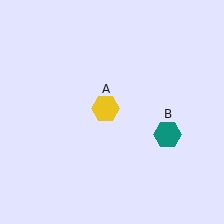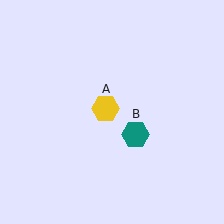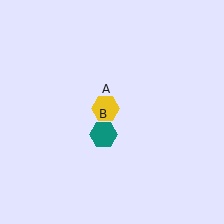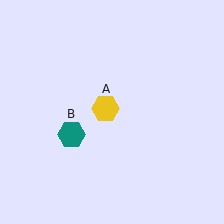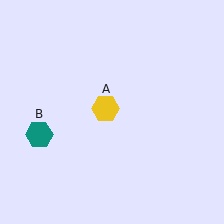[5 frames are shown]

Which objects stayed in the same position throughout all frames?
Yellow hexagon (object A) remained stationary.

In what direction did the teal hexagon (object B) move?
The teal hexagon (object B) moved left.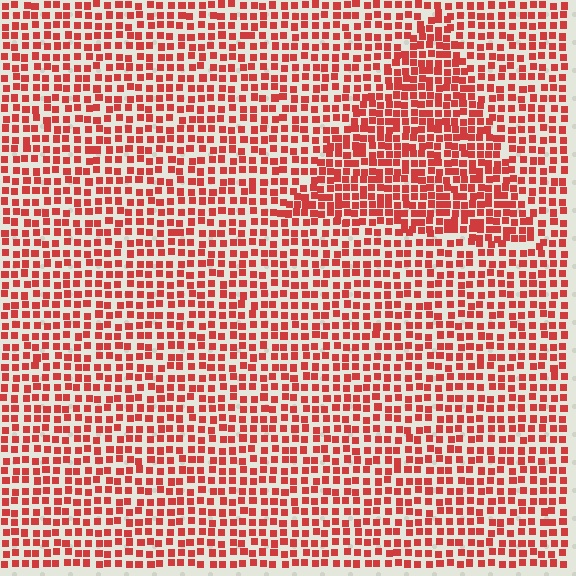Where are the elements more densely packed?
The elements are more densely packed inside the triangle boundary.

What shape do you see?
I see a triangle.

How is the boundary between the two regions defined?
The boundary is defined by a change in element density (approximately 1.5x ratio). All elements are the same color, size, and shape.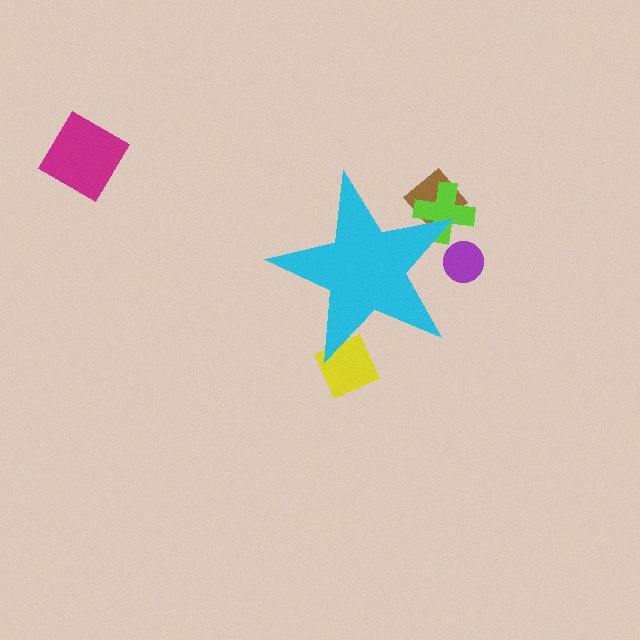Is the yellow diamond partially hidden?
Yes, the yellow diamond is partially hidden behind the cyan star.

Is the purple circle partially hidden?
Yes, the purple circle is partially hidden behind the cyan star.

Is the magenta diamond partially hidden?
No, the magenta diamond is fully visible.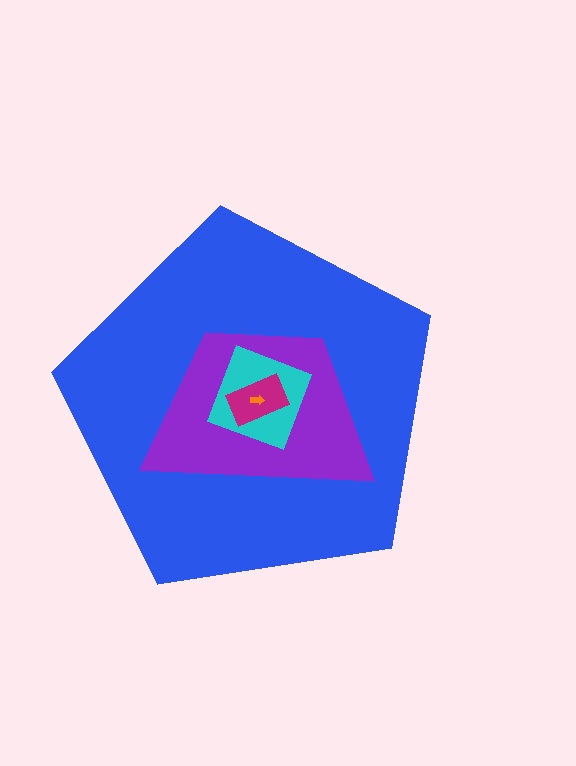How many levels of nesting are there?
5.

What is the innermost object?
The orange arrow.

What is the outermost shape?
The blue pentagon.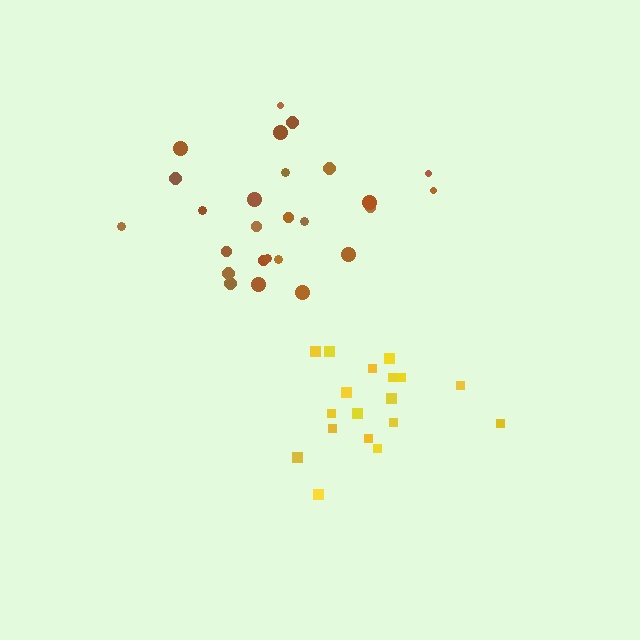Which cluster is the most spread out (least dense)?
Brown.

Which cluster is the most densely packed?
Yellow.